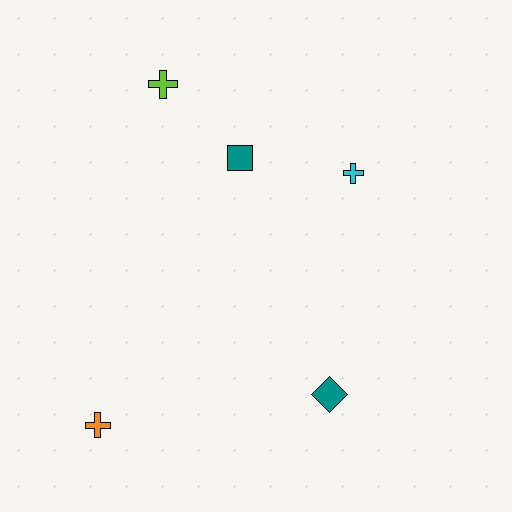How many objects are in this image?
There are 5 objects.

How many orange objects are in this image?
There is 1 orange object.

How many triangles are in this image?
There are no triangles.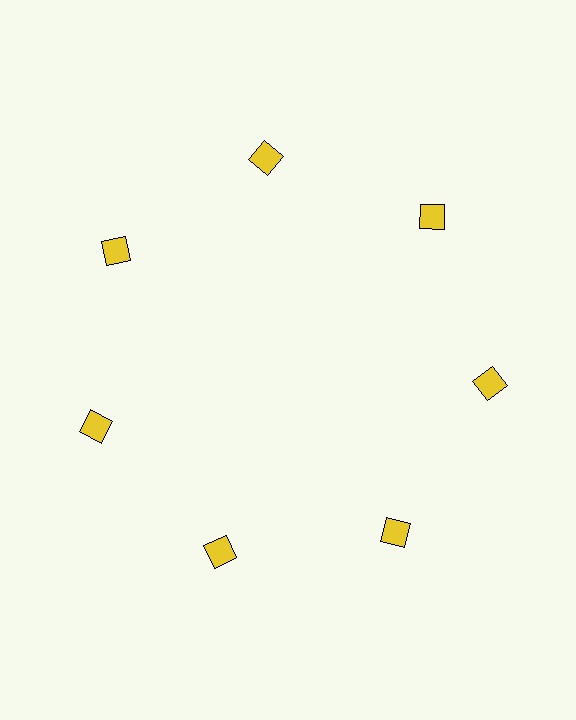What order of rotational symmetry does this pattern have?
This pattern has 7-fold rotational symmetry.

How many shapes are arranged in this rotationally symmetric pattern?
There are 7 shapes, arranged in 7 groups of 1.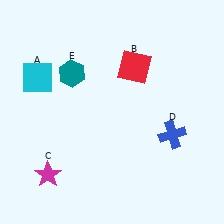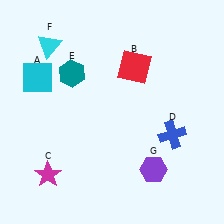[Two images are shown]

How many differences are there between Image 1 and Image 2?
There are 2 differences between the two images.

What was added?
A cyan triangle (F), a purple hexagon (G) were added in Image 2.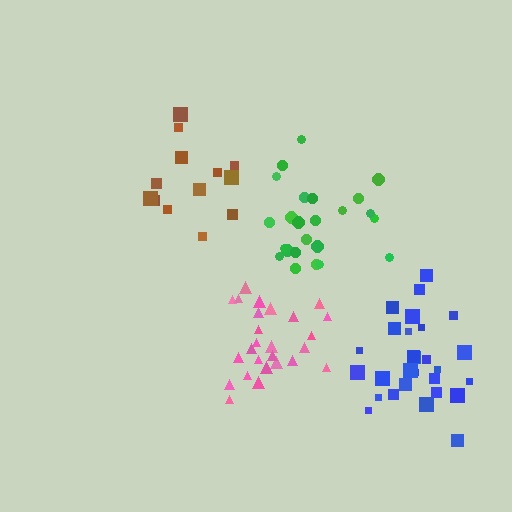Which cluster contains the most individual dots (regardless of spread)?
Blue (28).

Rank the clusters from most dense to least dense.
pink, green, blue, brown.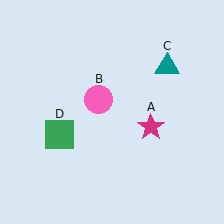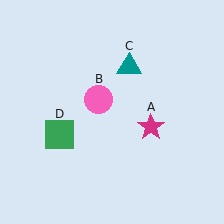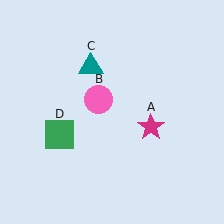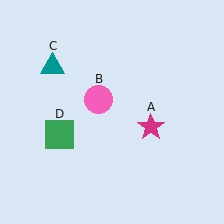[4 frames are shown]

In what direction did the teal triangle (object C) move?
The teal triangle (object C) moved left.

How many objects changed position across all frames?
1 object changed position: teal triangle (object C).